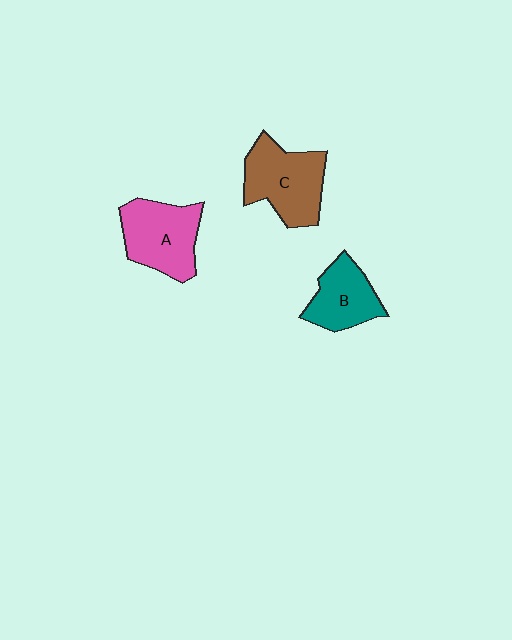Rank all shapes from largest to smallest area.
From largest to smallest: C (brown), A (pink), B (teal).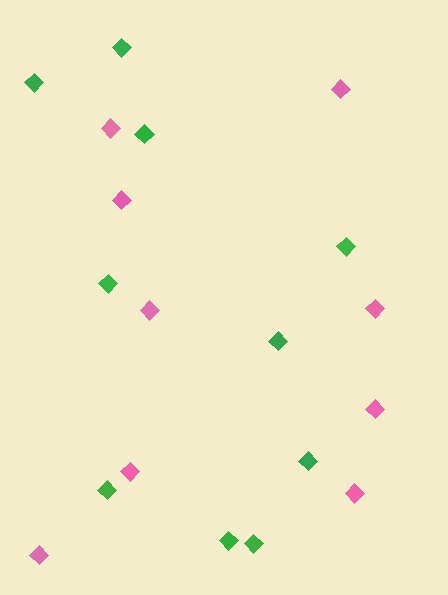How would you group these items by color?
There are 2 groups: one group of green diamonds (10) and one group of pink diamonds (9).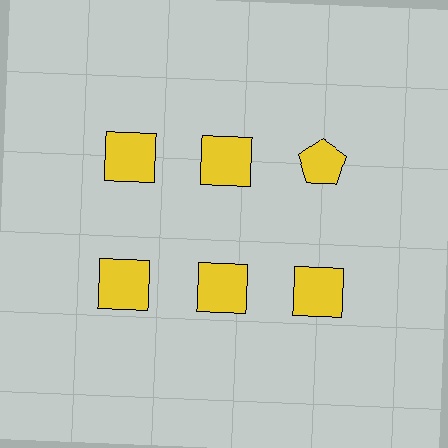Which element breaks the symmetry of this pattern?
The yellow pentagon in the top row, center column breaks the symmetry. All other shapes are yellow squares.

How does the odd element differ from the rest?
It has a different shape: pentagon instead of square.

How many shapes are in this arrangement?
There are 6 shapes arranged in a grid pattern.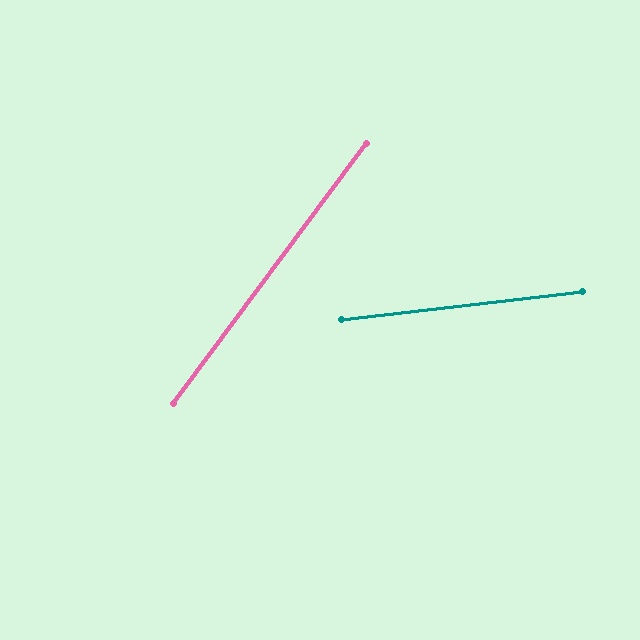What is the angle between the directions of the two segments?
Approximately 46 degrees.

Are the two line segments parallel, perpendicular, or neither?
Neither parallel nor perpendicular — they differ by about 46°.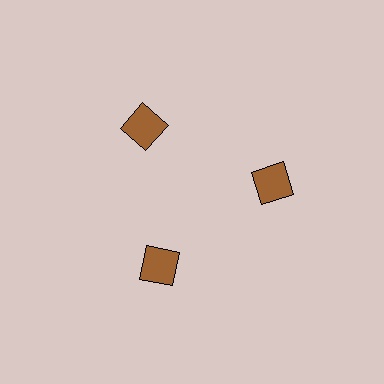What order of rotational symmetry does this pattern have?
This pattern has 3-fold rotational symmetry.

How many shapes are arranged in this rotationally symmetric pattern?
There are 3 shapes, arranged in 3 groups of 1.